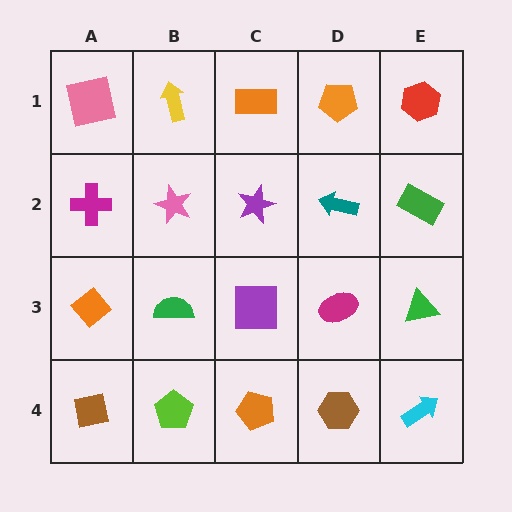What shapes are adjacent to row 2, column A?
A pink square (row 1, column A), an orange diamond (row 3, column A), a pink star (row 2, column B).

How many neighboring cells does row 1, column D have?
3.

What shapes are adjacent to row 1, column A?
A magenta cross (row 2, column A), a yellow arrow (row 1, column B).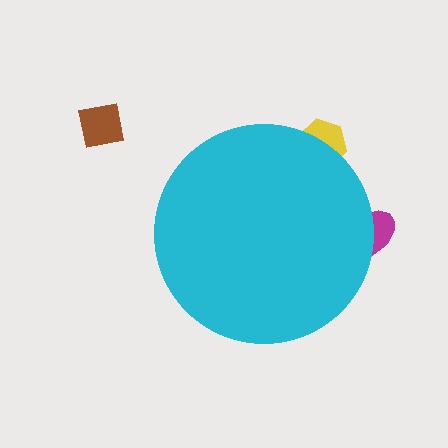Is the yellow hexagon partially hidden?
Yes, the yellow hexagon is partially hidden behind the cyan circle.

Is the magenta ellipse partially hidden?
Yes, the magenta ellipse is partially hidden behind the cyan circle.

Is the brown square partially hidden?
No, the brown square is fully visible.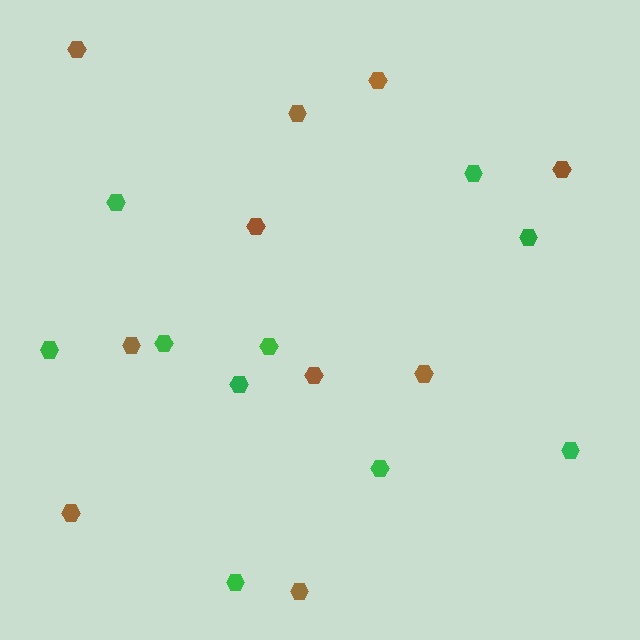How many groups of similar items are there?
There are 2 groups: one group of brown hexagons (10) and one group of green hexagons (10).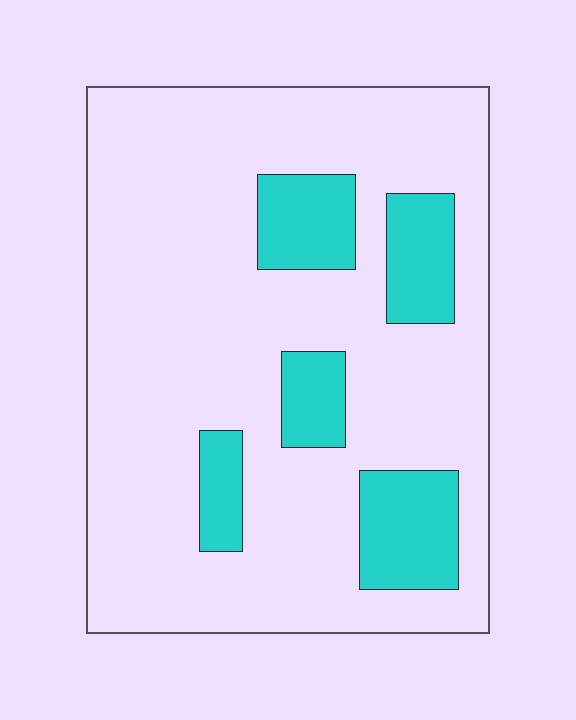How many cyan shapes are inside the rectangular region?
5.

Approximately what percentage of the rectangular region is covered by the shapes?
Approximately 20%.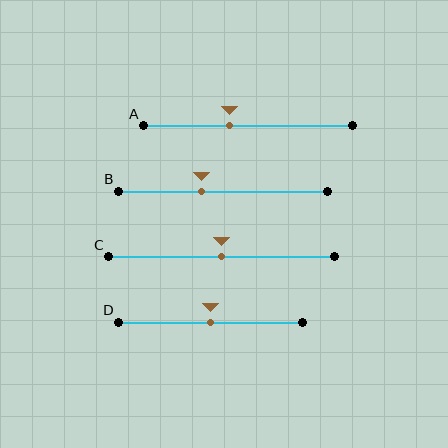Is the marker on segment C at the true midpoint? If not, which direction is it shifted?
Yes, the marker on segment C is at the true midpoint.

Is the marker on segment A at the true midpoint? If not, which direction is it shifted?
No, the marker on segment A is shifted to the left by about 9% of the segment length.